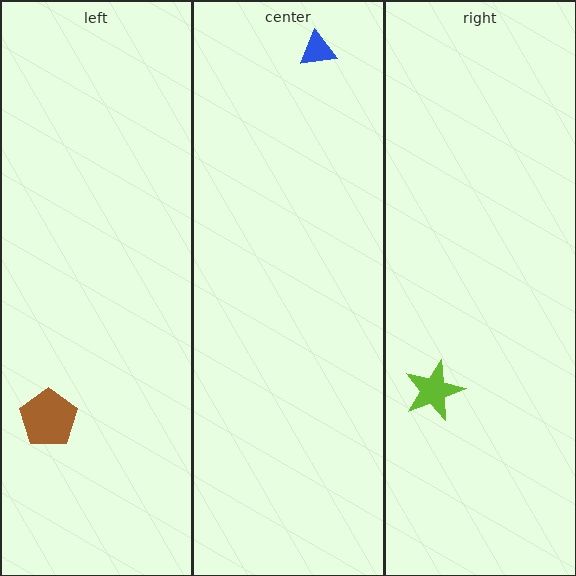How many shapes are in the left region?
1.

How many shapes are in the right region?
1.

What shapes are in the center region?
The blue triangle.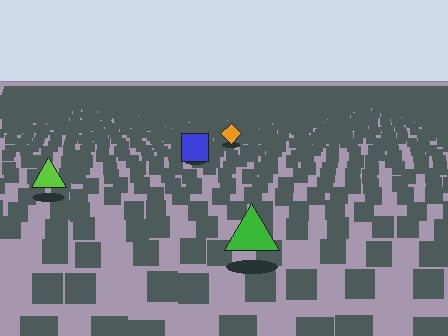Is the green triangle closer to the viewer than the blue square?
Yes. The green triangle is closer — you can tell from the texture gradient: the ground texture is coarser near it.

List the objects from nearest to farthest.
From nearest to farthest: the green triangle, the lime triangle, the blue square, the orange diamond.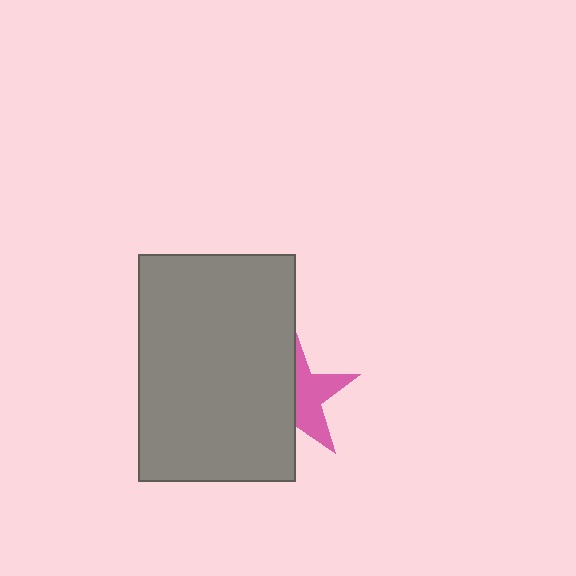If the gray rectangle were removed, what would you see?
You would see the complete pink star.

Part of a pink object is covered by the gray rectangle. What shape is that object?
It is a star.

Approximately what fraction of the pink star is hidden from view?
Roughly 53% of the pink star is hidden behind the gray rectangle.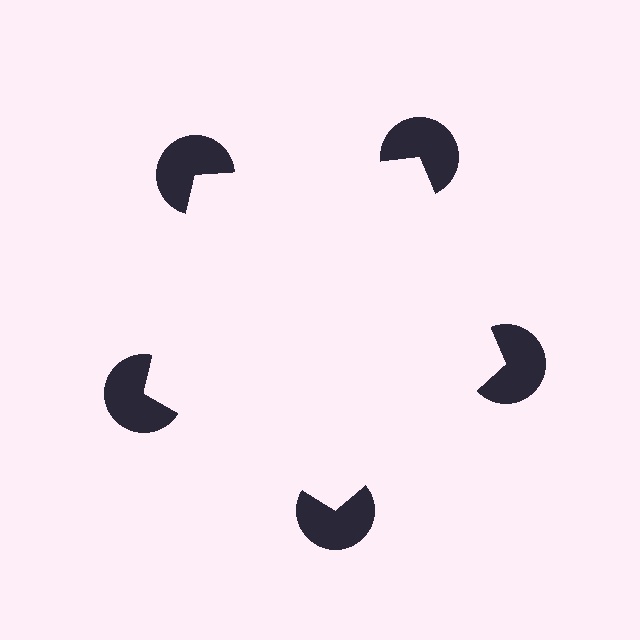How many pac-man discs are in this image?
There are 5 — one at each vertex of the illusory pentagon.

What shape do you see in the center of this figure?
An illusory pentagon — its edges are inferred from the aligned wedge cuts in the pac-man discs, not physically drawn.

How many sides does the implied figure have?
5 sides.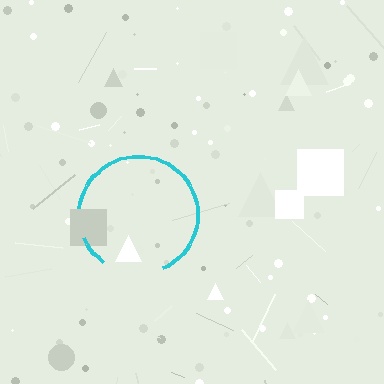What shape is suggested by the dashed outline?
The dashed outline suggests a circle.